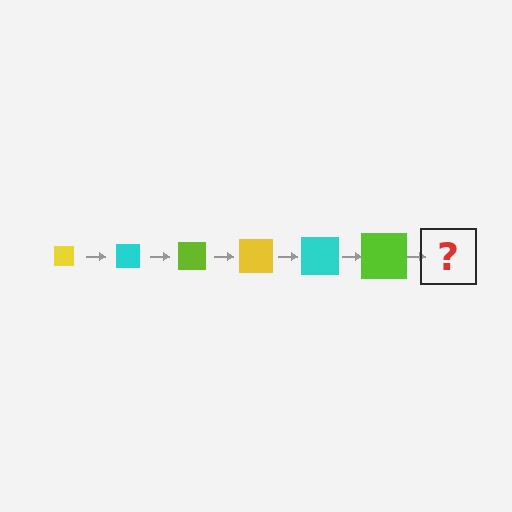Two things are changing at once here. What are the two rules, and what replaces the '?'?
The two rules are that the square grows larger each step and the color cycles through yellow, cyan, and lime. The '?' should be a yellow square, larger than the previous one.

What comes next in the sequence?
The next element should be a yellow square, larger than the previous one.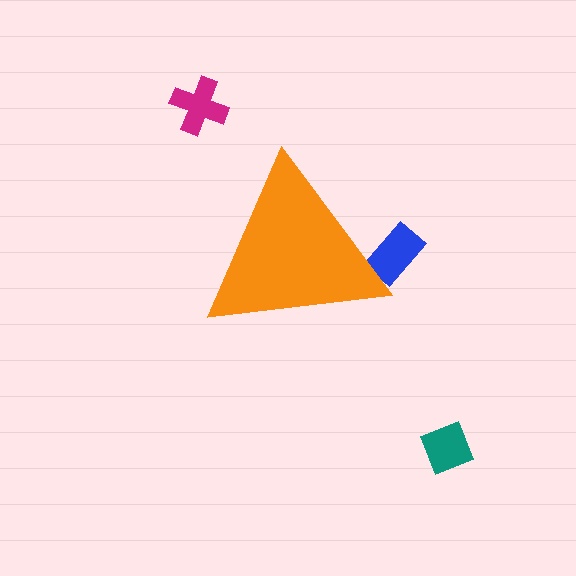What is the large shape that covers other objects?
An orange triangle.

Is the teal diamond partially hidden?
No, the teal diamond is fully visible.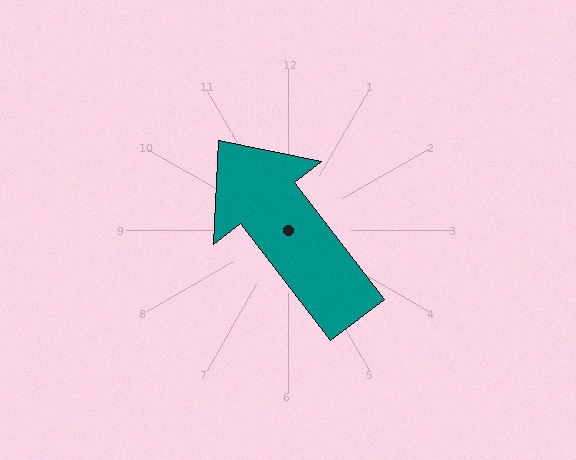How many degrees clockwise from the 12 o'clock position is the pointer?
Approximately 322 degrees.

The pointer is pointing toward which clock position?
Roughly 11 o'clock.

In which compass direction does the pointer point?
Northwest.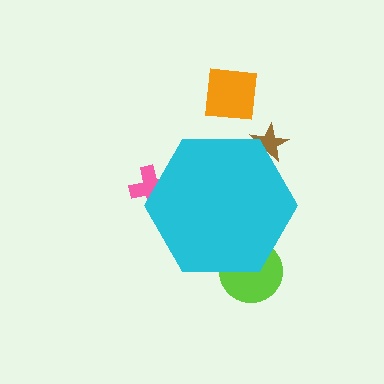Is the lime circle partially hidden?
Yes, the lime circle is partially hidden behind the cyan hexagon.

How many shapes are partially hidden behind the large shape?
3 shapes are partially hidden.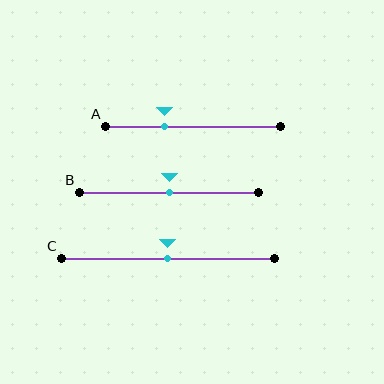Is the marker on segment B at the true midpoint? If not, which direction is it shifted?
Yes, the marker on segment B is at the true midpoint.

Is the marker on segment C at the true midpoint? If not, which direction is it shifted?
Yes, the marker on segment C is at the true midpoint.